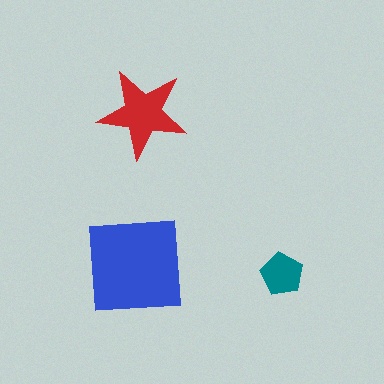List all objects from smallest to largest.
The teal pentagon, the red star, the blue square.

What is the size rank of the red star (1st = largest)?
2nd.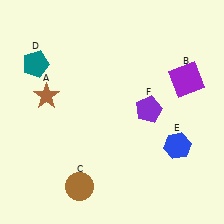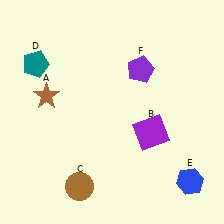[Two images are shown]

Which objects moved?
The objects that moved are: the purple square (B), the blue hexagon (E), the purple pentagon (F).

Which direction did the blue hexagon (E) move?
The blue hexagon (E) moved down.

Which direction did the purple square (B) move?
The purple square (B) moved down.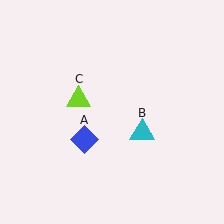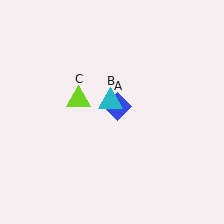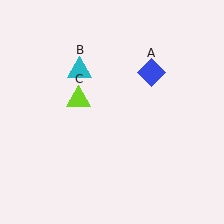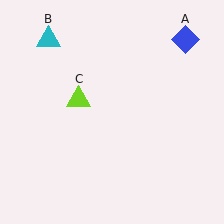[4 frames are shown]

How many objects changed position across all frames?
2 objects changed position: blue diamond (object A), cyan triangle (object B).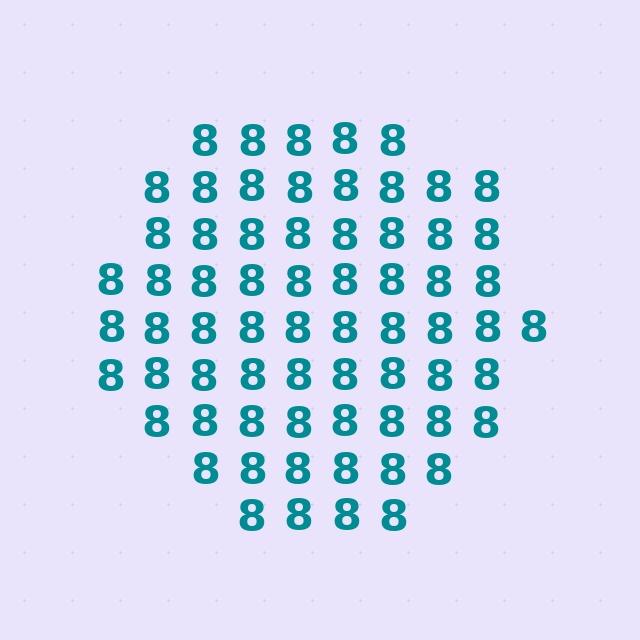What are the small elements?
The small elements are digit 8's.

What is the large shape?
The large shape is a circle.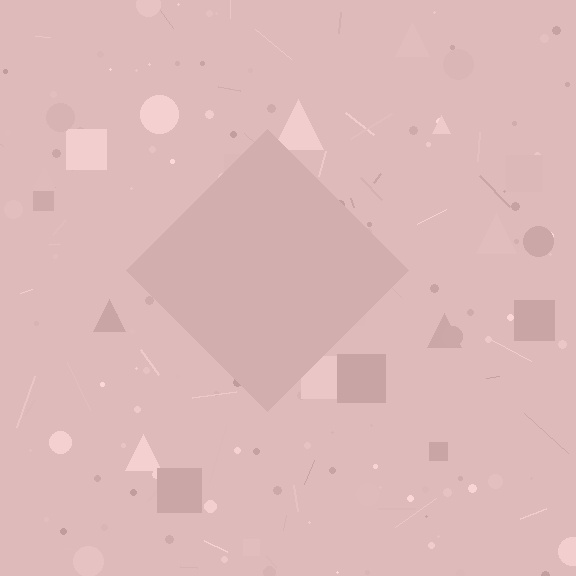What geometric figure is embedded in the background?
A diamond is embedded in the background.